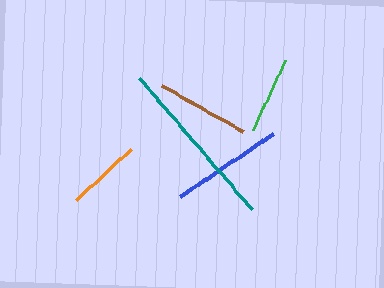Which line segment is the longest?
The teal line is the longest at approximately 173 pixels.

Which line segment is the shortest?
The orange line is the shortest at approximately 75 pixels.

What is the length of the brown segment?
The brown segment is approximately 93 pixels long.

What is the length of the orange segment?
The orange segment is approximately 75 pixels long.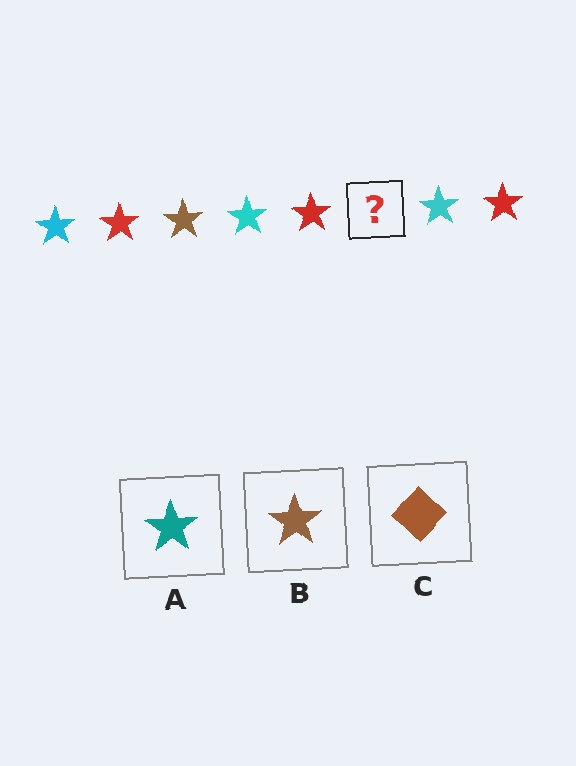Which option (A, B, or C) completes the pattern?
B.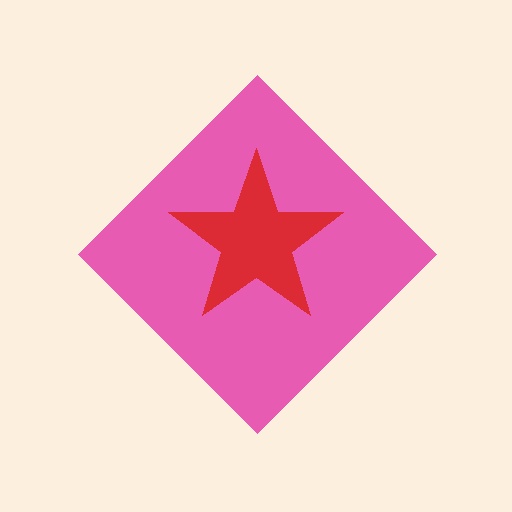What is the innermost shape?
The red star.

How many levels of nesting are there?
2.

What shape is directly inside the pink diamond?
The red star.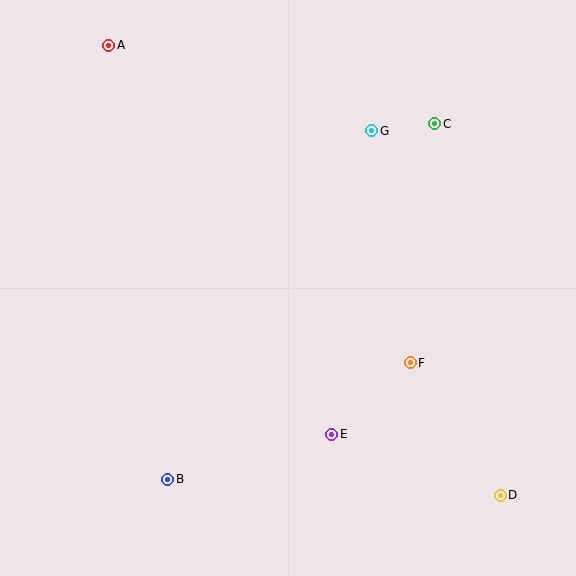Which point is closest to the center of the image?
Point F at (410, 363) is closest to the center.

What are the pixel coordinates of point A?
Point A is at (109, 45).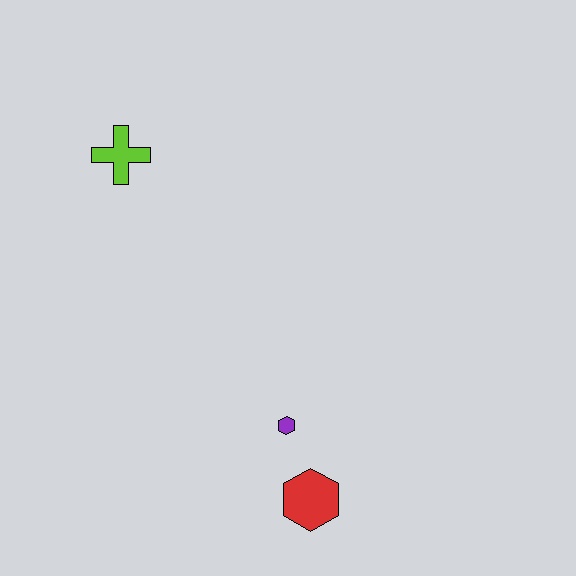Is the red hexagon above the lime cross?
No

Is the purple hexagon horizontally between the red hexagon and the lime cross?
Yes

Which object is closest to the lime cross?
The purple hexagon is closest to the lime cross.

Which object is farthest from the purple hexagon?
The lime cross is farthest from the purple hexagon.